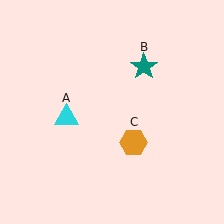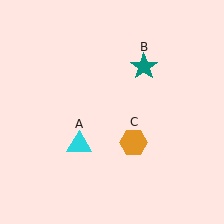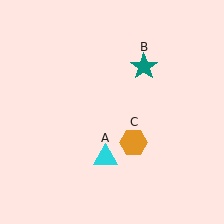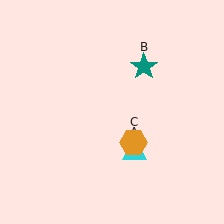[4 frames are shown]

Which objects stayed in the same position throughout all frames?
Teal star (object B) and orange hexagon (object C) remained stationary.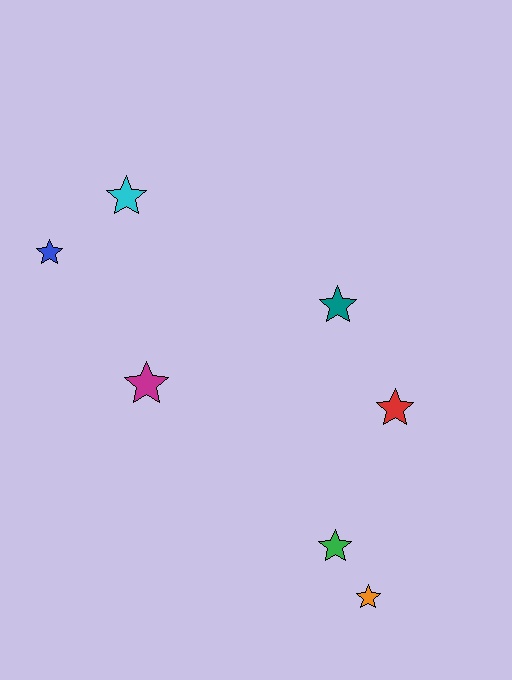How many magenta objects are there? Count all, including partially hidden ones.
There is 1 magenta object.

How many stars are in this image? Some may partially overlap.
There are 7 stars.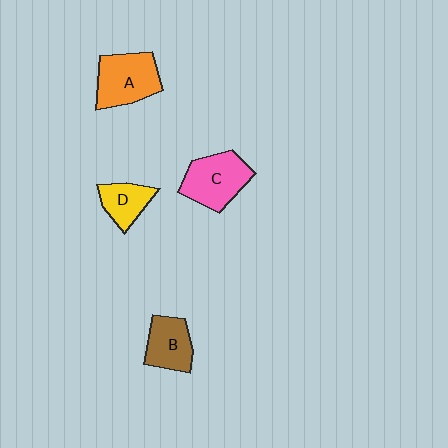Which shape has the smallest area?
Shape D (yellow).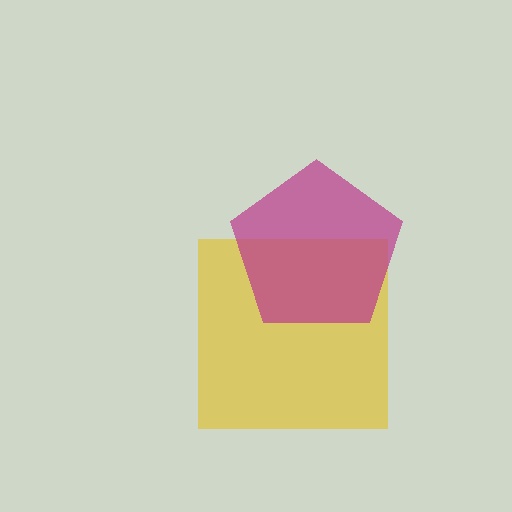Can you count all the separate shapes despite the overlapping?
Yes, there are 2 separate shapes.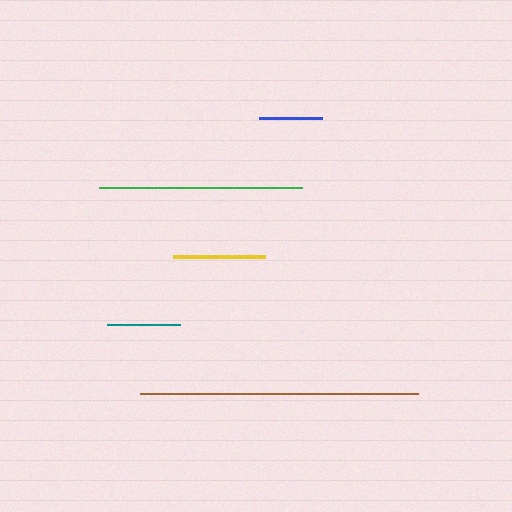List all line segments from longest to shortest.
From longest to shortest: brown, green, yellow, teal, blue.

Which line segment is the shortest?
The blue line is the shortest at approximately 63 pixels.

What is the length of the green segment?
The green segment is approximately 202 pixels long.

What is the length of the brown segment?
The brown segment is approximately 277 pixels long.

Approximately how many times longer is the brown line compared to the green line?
The brown line is approximately 1.4 times the length of the green line.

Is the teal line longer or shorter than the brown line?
The brown line is longer than the teal line.